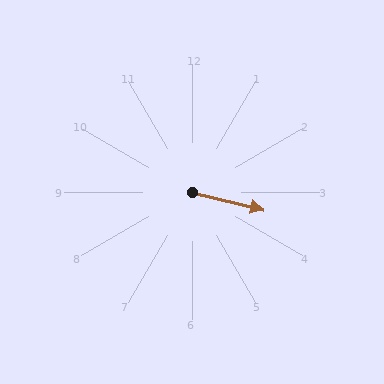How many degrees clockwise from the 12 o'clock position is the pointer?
Approximately 104 degrees.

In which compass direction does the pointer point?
East.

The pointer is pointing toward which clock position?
Roughly 3 o'clock.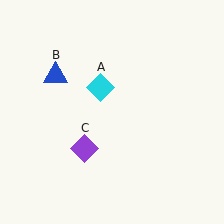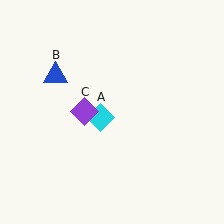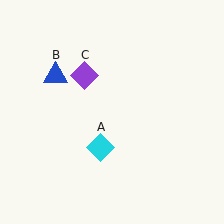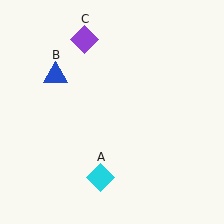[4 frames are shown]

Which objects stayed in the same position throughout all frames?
Blue triangle (object B) remained stationary.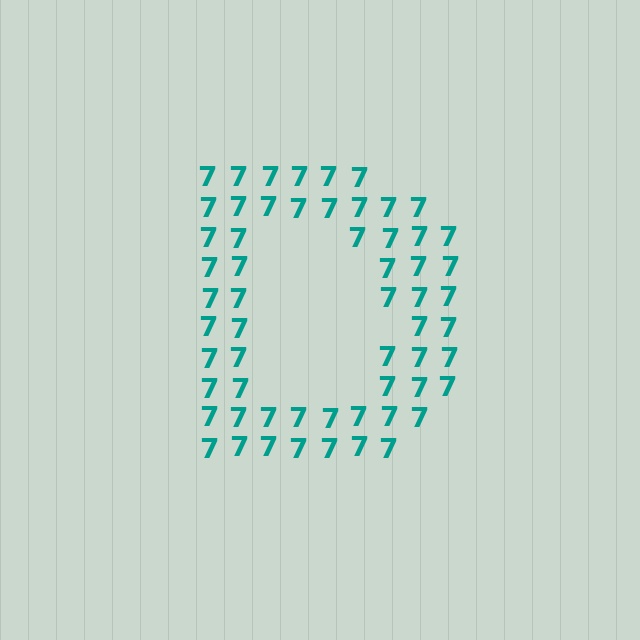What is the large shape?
The large shape is the letter D.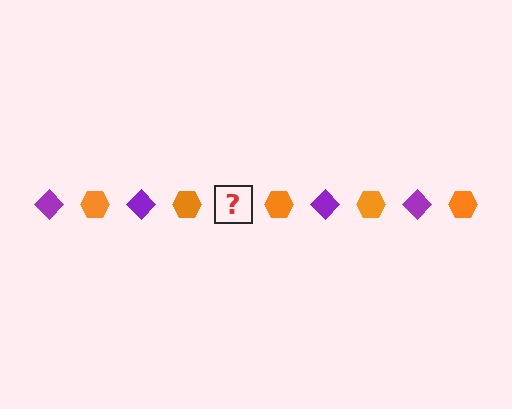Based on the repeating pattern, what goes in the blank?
The blank should be a purple diamond.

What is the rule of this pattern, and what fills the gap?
The rule is that the pattern alternates between purple diamond and orange hexagon. The gap should be filled with a purple diamond.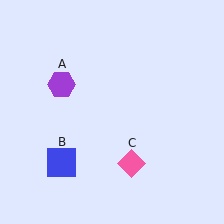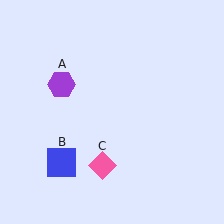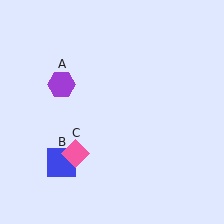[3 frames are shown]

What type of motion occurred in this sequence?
The pink diamond (object C) rotated clockwise around the center of the scene.